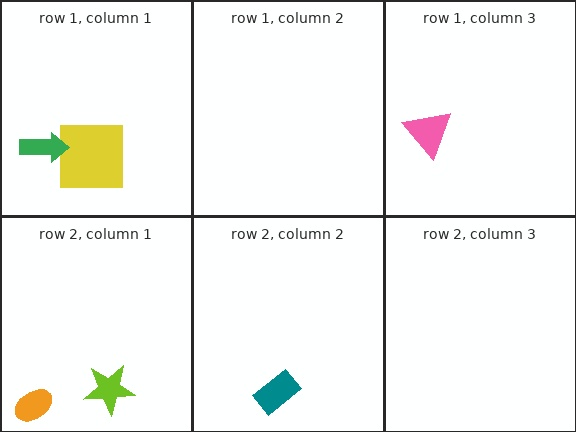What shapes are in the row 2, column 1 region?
The lime star, the orange ellipse.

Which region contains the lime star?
The row 2, column 1 region.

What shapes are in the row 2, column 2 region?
The teal rectangle.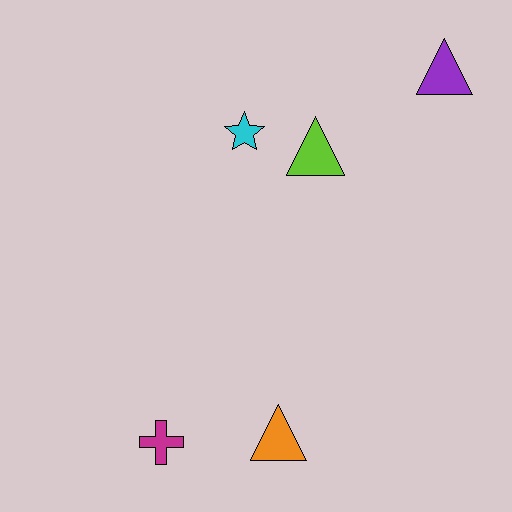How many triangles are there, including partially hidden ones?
There are 3 triangles.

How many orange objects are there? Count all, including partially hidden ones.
There is 1 orange object.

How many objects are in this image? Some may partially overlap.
There are 5 objects.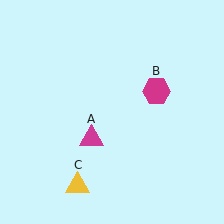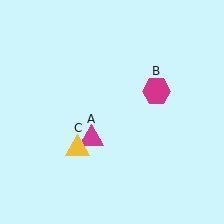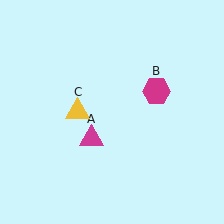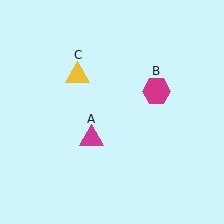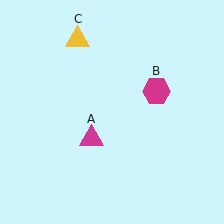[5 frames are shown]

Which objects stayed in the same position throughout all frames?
Magenta triangle (object A) and magenta hexagon (object B) remained stationary.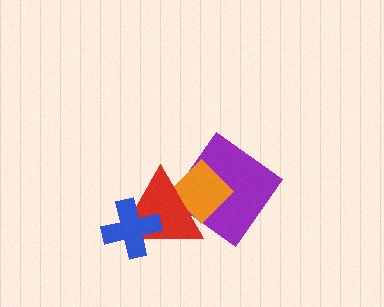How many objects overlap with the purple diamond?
2 objects overlap with the purple diamond.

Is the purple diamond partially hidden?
Yes, it is partially covered by another shape.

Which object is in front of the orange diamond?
The red triangle is in front of the orange diamond.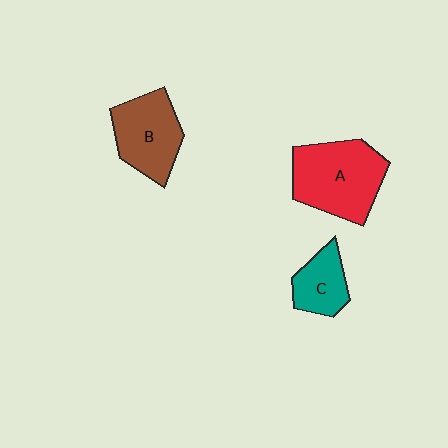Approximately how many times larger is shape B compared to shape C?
Approximately 1.6 times.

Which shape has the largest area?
Shape A (red).